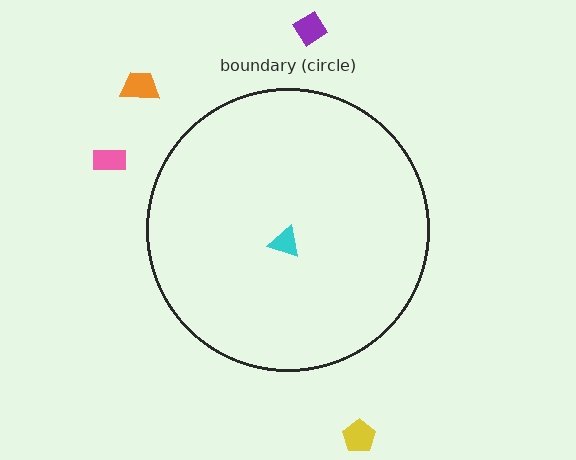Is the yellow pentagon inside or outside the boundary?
Outside.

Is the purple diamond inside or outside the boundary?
Outside.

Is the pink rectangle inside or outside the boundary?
Outside.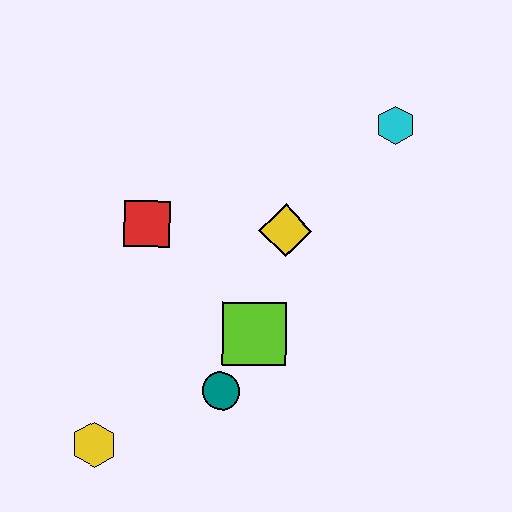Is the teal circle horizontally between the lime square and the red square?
Yes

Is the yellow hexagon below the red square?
Yes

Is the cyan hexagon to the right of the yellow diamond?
Yes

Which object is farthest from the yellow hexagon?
The cyan hexagon is farthest from the yellow hexagon.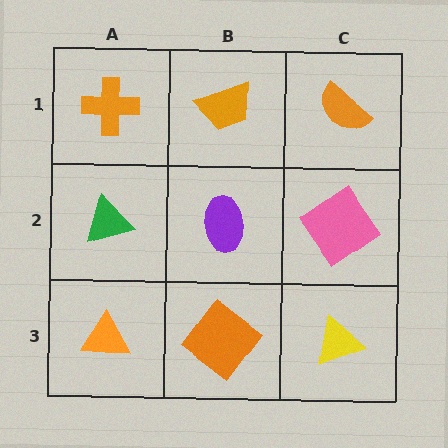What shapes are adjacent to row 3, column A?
A green triangle (row 2, column A), an orange diamond (row 3, column B).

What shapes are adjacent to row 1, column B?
A purple ellipse (row 2, column B), an orange cross (row 1, column A), an orange semicircle (row 1, column C).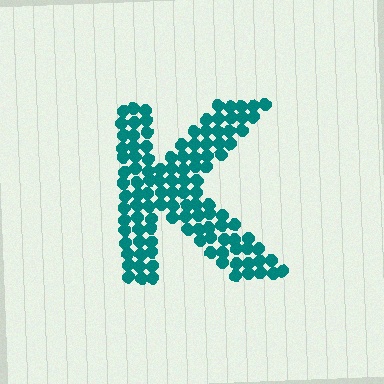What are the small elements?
The small elements are circles.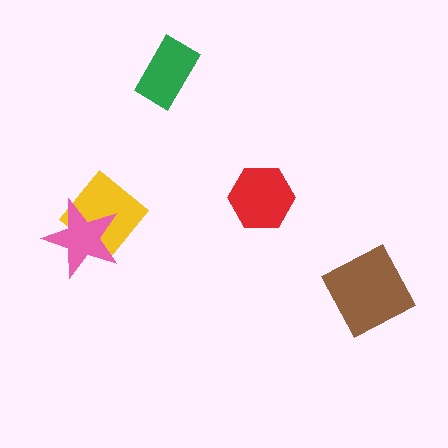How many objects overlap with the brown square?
0 objects overlap with the brown square.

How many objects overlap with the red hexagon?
0 objects overlap with the red hexagon.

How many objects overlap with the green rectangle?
0 objects overlap with the green rectangle.